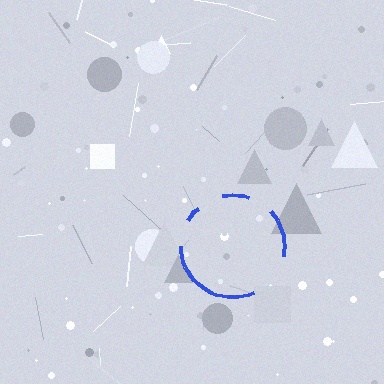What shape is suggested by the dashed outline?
The dashed outline suggests a circle.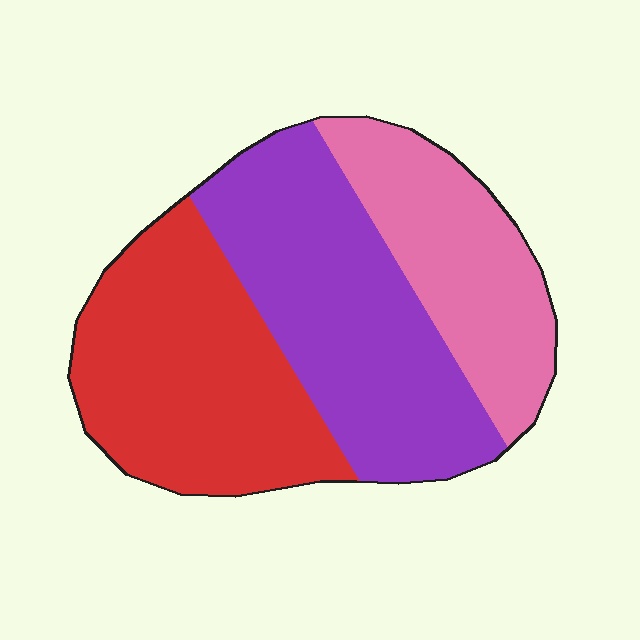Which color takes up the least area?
Pink, at roughly 25%.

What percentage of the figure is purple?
Purple takes up between a third and a half of the figure.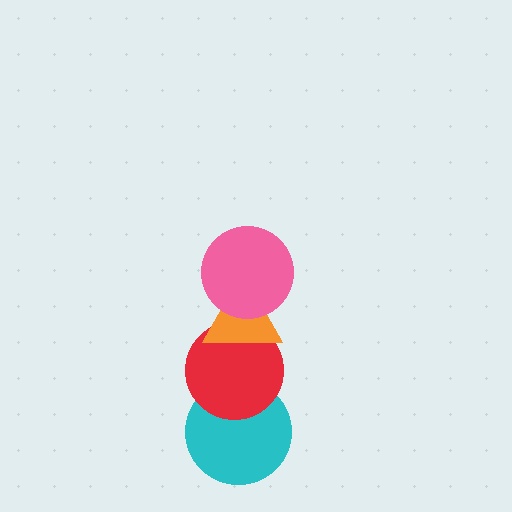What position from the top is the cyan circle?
The cyan circle is 4th from the top.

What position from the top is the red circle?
The red circle is 3rd from the top.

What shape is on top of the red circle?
The orange triangle is on top of the red circle.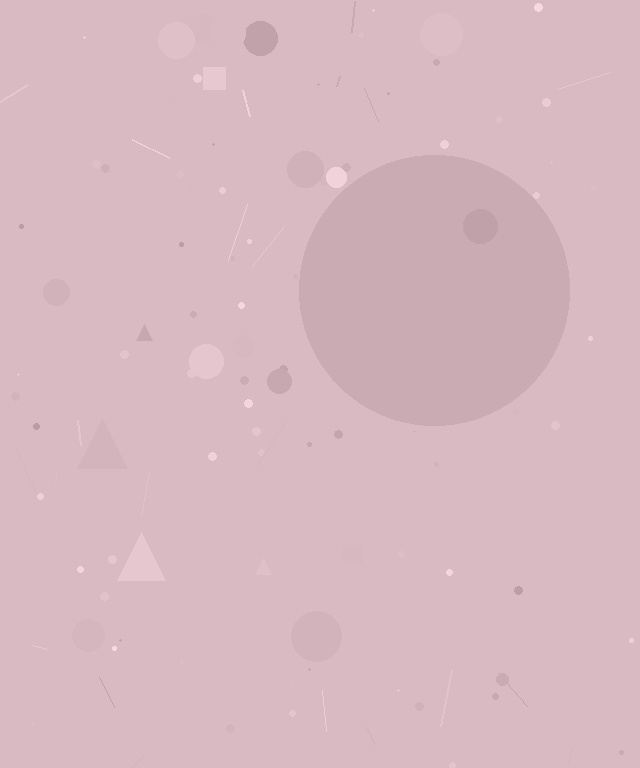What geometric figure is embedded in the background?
A circle is embedded in the background.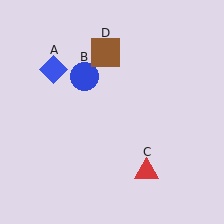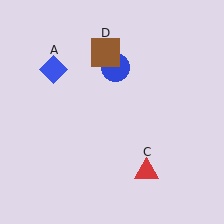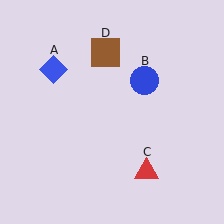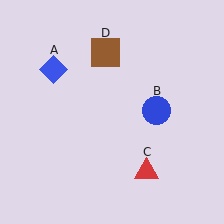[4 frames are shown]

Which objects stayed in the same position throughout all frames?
Blue diamond (object A) and red triangle (object C) and brown square (object D) remained stationary.